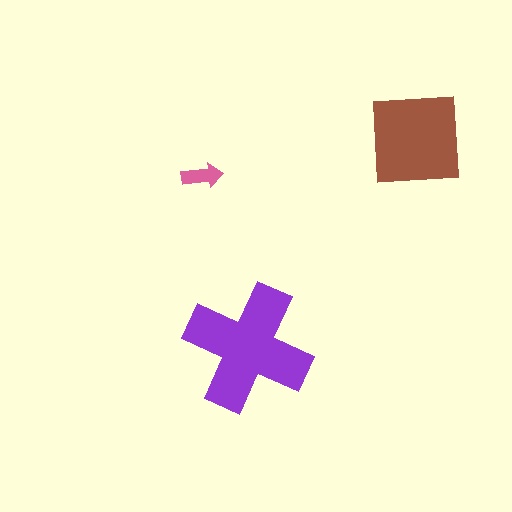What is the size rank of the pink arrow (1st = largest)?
3rd.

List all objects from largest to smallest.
The purple cross, the brown square, the pink arrow.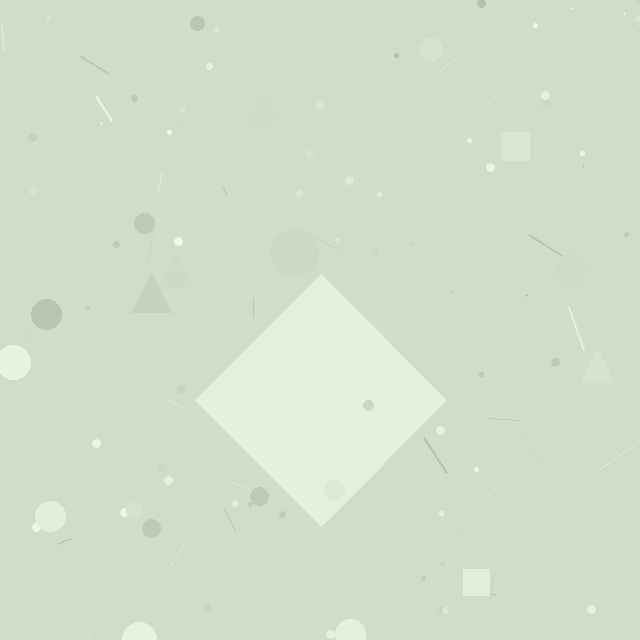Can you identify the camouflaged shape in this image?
The camouflaged shape is a diamond.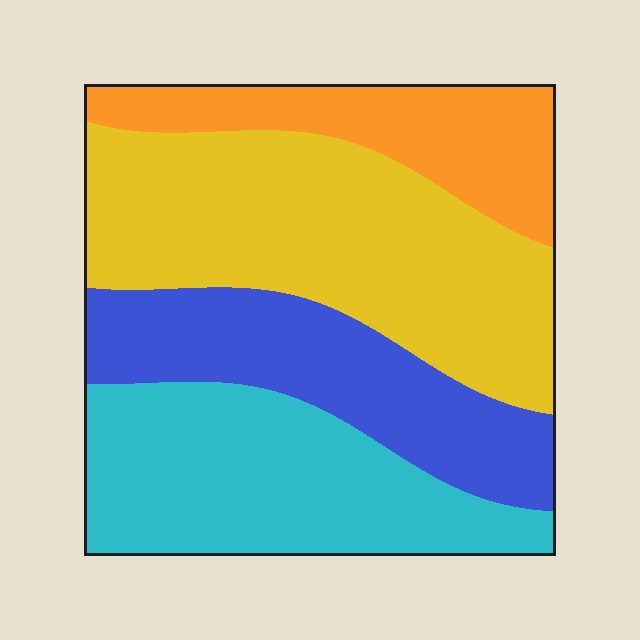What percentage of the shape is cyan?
Cyan takes up about one quarter (1/4) of the shape.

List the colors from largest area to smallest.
From largest to smallest: yellow, cyan, blue, orange.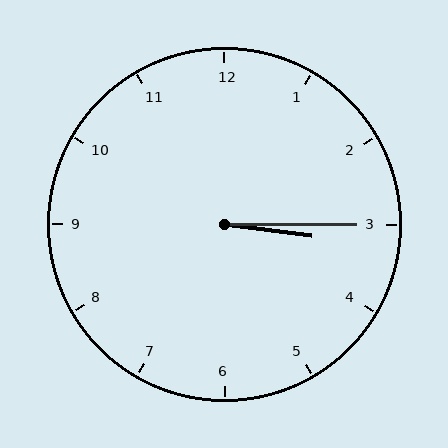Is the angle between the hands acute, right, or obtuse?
It is acute.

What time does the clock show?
3:15.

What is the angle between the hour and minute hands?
Approximately 8 degrees.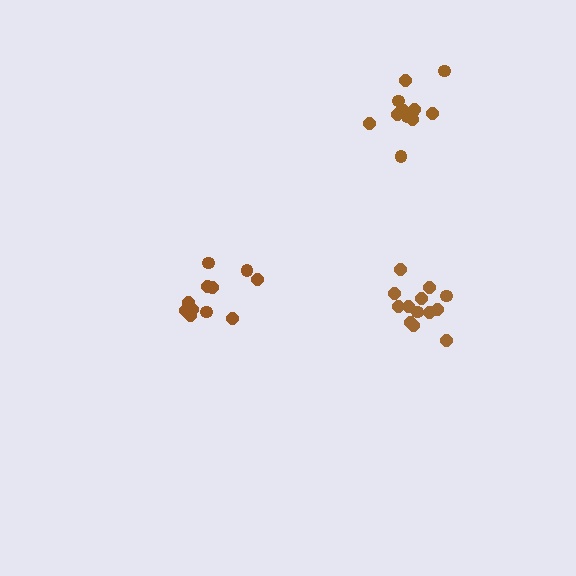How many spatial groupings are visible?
There are 3 spatial groupings.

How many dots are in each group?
Group 1: 11 dots, Group 2: 13 dots, Group 3: 13 dots (37 total).